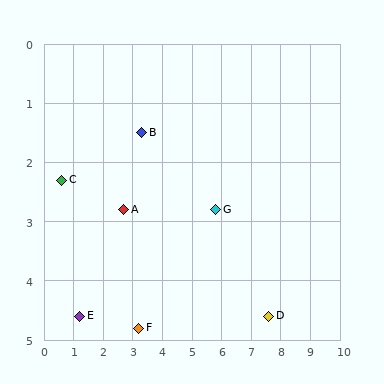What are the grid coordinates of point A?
Point A is at approximately (2.7, 2.8).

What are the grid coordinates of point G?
Point G is at approximately (5.8, 2.8).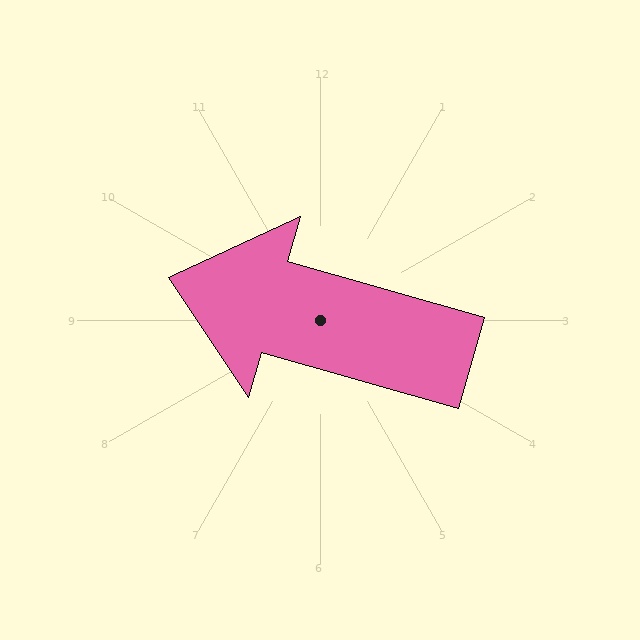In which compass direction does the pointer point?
West.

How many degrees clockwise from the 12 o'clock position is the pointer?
Approximately 286 degrees.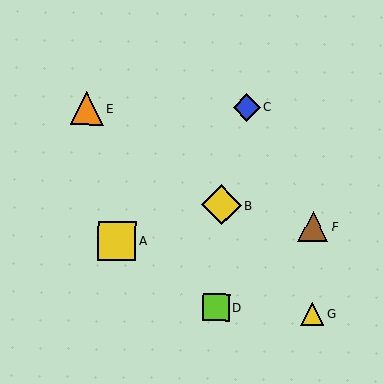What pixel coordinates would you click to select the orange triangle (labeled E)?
Click at (87, 109) to select the orange triangle E.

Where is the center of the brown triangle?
The center of the brown triangle is at (313, 226).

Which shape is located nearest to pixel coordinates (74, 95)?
The orange triangle (labeled E) at (87, 109) is nearest to that location.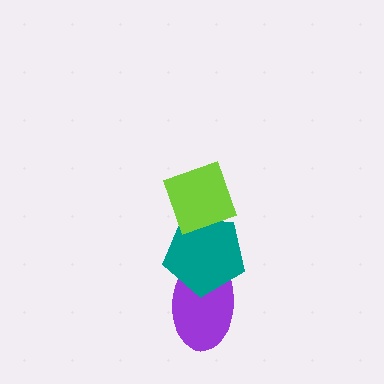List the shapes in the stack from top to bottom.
From top to bottom: the lime diamond, the teal pentagon, the purple ellipse.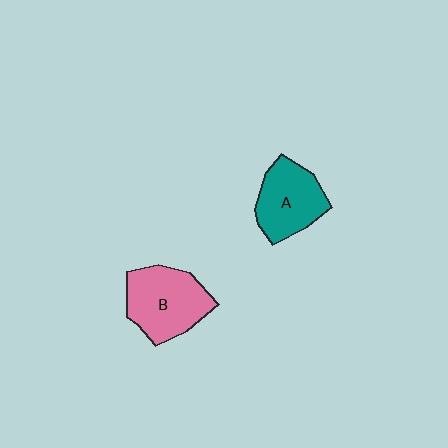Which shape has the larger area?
Shape B (pink).